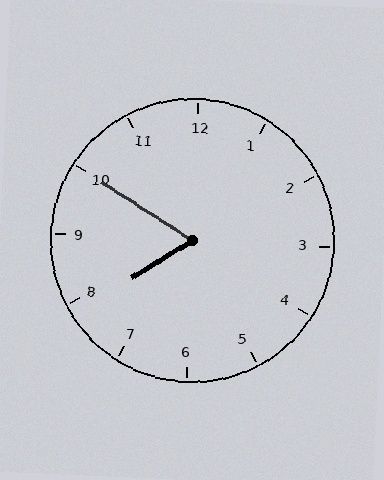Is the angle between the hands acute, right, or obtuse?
It is acute.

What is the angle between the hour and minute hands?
Approximately 65 degrees.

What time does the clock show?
7:50.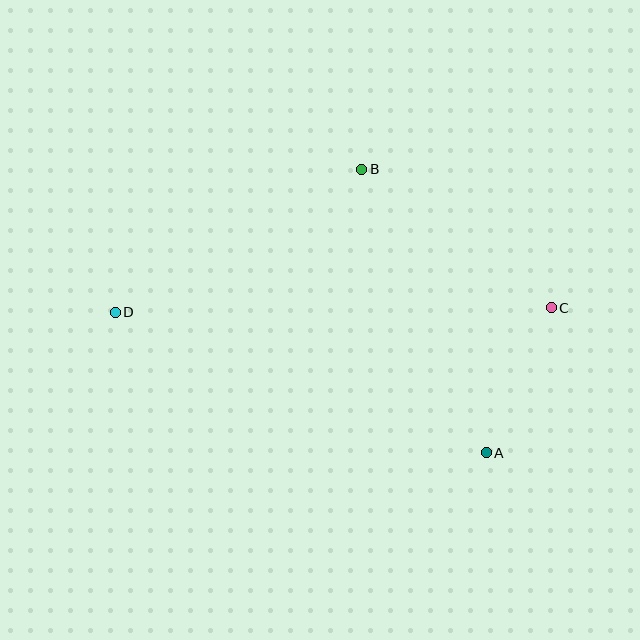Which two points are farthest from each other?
Points C and D are farthest from each other.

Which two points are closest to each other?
Points A and C are closest to each other.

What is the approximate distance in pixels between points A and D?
The distance between A and D is approximately 396 pixels.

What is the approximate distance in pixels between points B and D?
The distance between B and D is approximately 285 pixels.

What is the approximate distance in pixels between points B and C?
The distance between B and C is approximately 235 pixels.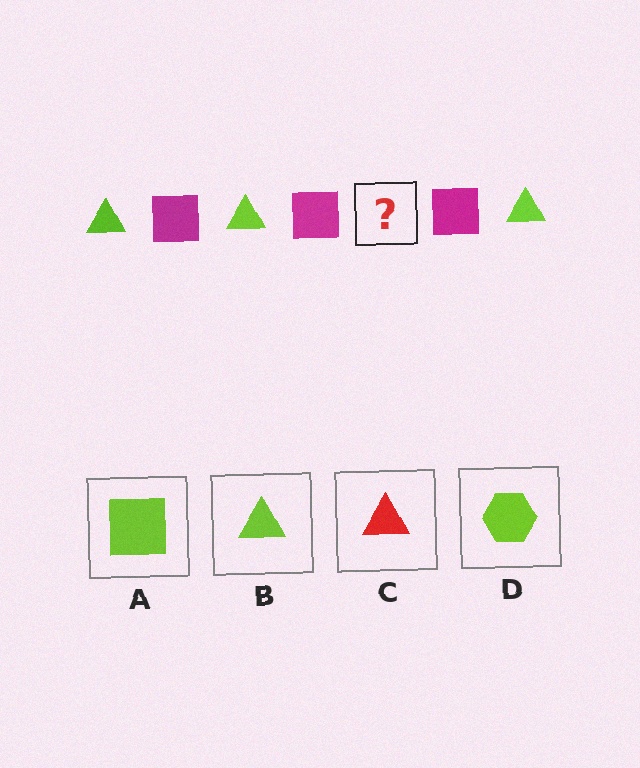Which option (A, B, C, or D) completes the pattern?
B.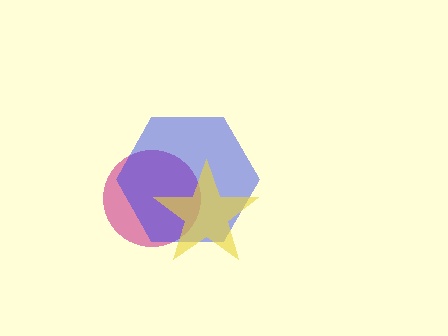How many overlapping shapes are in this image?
There are 3 overlapping shapes in the image.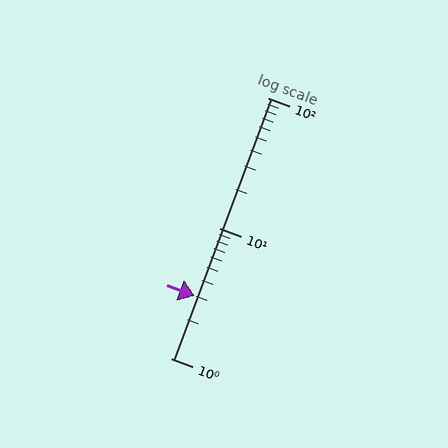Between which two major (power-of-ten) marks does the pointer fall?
The pointer is between 1 and 10.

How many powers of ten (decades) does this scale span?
The scale spans 2 decades, from 1 to 100.